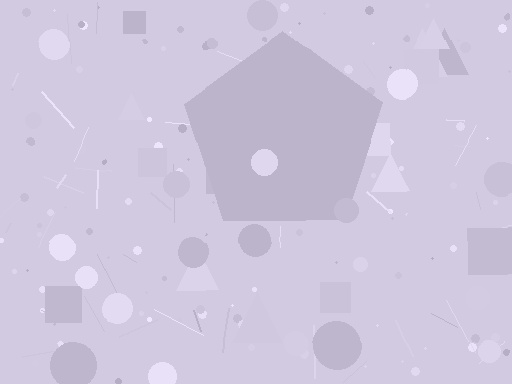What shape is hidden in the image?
A pentagon is hidden in the image.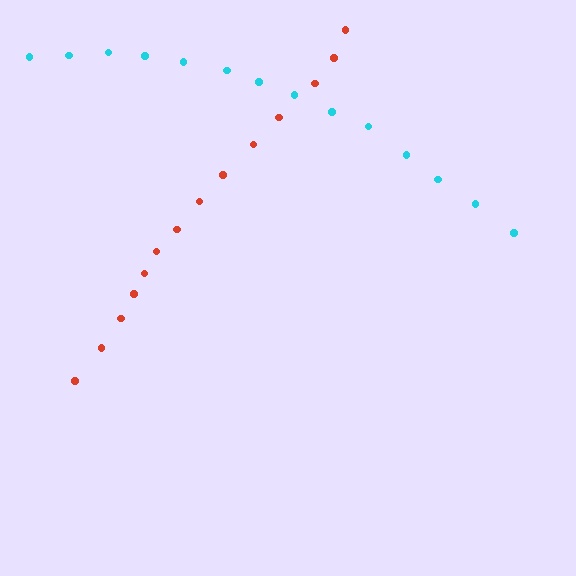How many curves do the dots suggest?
There are 2 distinct paths.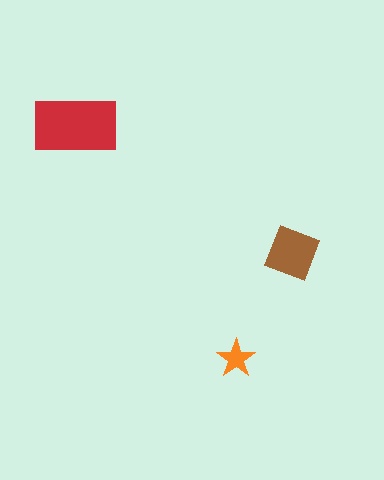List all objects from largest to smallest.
The red rectangle, the brown square, the orange star.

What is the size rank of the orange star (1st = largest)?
3rd.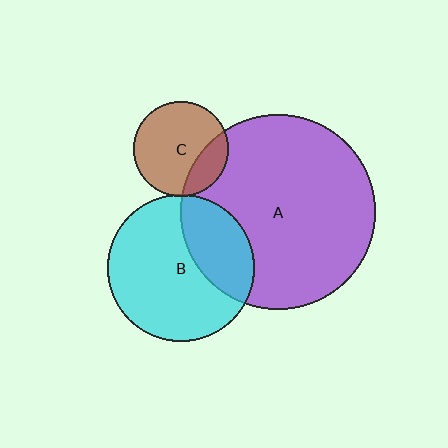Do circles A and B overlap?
Yes.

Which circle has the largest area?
Circle A (purple).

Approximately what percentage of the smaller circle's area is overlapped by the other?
Approximately 30%.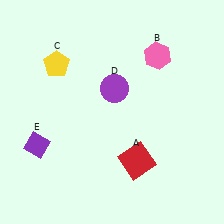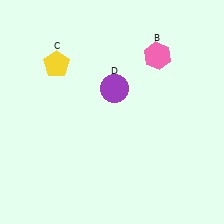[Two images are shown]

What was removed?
The red square (A), the purple diamond (E) were removed in Image 2.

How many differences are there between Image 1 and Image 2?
There are 2 differences between the two images.